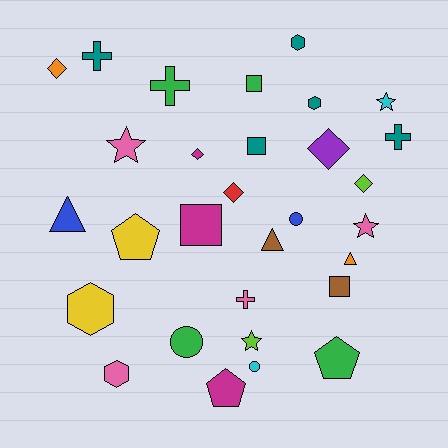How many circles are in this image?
There are 3 circles.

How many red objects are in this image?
There is 1 red object.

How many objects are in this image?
There are 30 objects.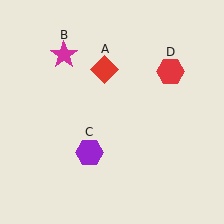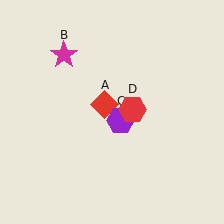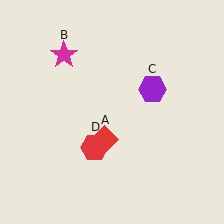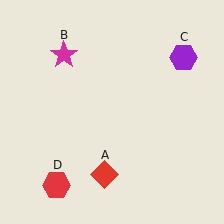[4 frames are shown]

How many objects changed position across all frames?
3 objects changed position: red diamond (object A), purple hexagon (object C), red hexagon (object D).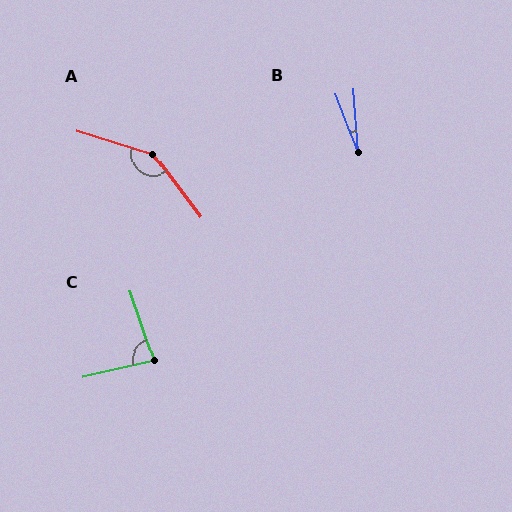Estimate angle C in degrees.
Approximately 84 degrees.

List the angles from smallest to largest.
B (17°), C (84°), A (144°).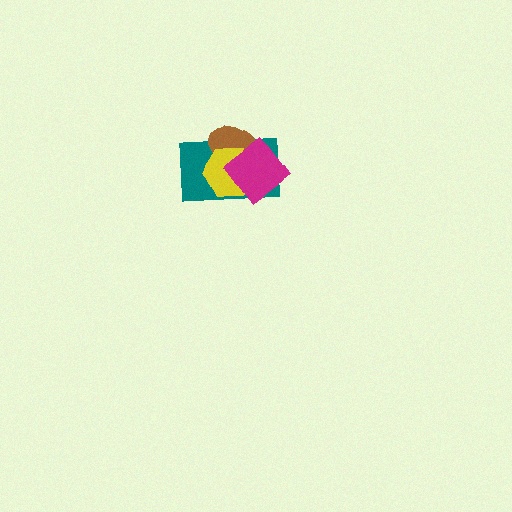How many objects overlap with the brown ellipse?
3 objects overlap with the brown ellipse.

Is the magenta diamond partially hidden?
No, no other shape covers it.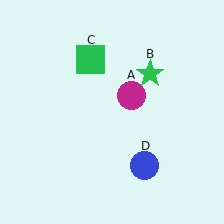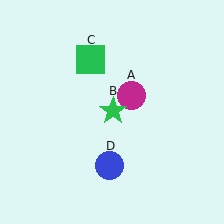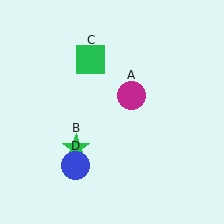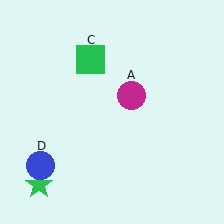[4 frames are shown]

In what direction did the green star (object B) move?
The green star (object B) moved down and to the left.